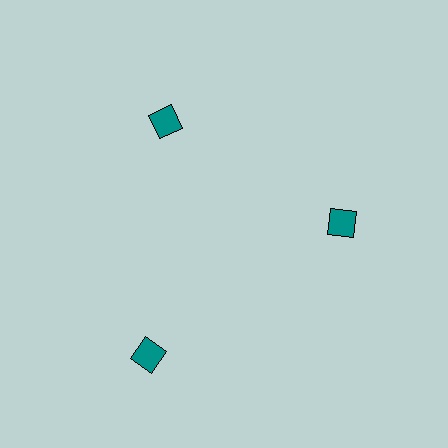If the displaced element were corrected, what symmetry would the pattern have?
It would have 3-fold rotational symmetry — the pattern would map onto itself every 120 degrees.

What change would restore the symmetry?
The symmetry would be restored by moving it inward, back onto the ring so that all 3 squares sit at equal angles and equal distance from the center.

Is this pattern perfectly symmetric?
No. The 3 teal squares are arranged in a ring, but one element near the 7 o'clock position is pushed outward from the center, breaking the 3-fold rotational symmetry.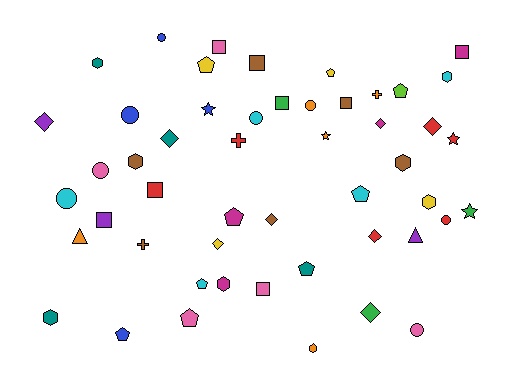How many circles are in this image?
There are 8 circles.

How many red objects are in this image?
There are 6 red objects.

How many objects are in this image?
There are 50 objects.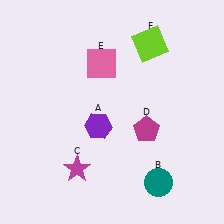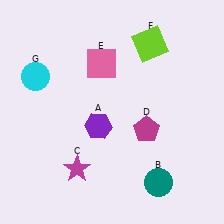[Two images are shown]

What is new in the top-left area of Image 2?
A cyan circle (G) was added in the top-left area of Image 2.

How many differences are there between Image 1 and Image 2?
There is 1 difference between the two images.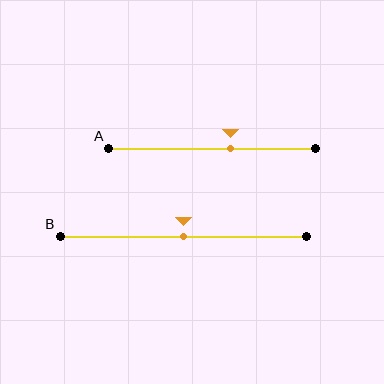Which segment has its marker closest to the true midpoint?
Segment B has its marker closest to the true midpoint.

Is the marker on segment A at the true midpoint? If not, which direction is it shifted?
No, the marker on segment A is shifted to the right by about 9% of the segment length.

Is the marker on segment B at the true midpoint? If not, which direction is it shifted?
Yes, the marker on segment B is at the true midpoint.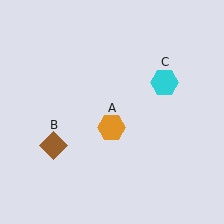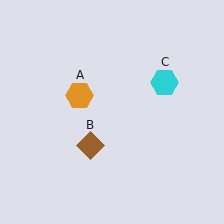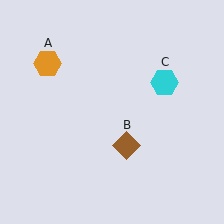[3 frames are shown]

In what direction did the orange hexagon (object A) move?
The orange hexagon (object A) moved up and to the left.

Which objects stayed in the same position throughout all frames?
Cyan hexagon (object C) remained stationary.